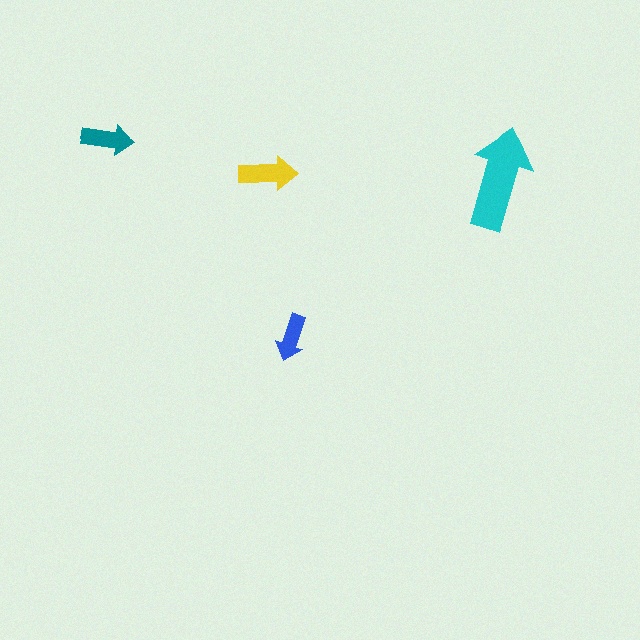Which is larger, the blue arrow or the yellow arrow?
The yellow one.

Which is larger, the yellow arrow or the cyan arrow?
The cyan one.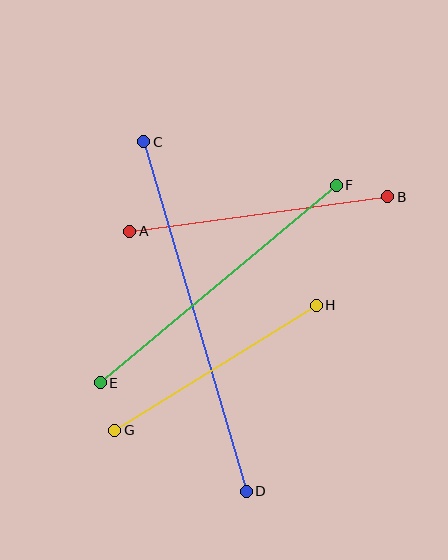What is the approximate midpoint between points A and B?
The midpoint is at approximately (259, 214) pixels.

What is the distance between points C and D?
The distance is approximately 364 pixels.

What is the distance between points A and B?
The distance is approximately 260 pixels.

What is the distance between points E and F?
The distance is approximately 308 pixels.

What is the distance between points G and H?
The distance is approximately 237 pixels.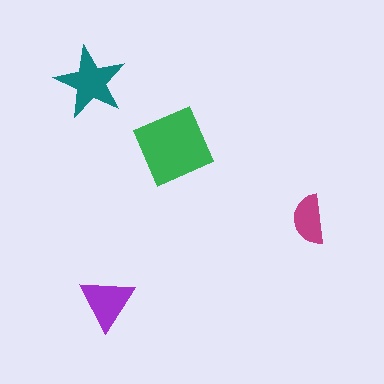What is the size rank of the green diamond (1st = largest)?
1st.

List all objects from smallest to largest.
The magenta semicircle, the purple triangle, the teal star, the green diamond.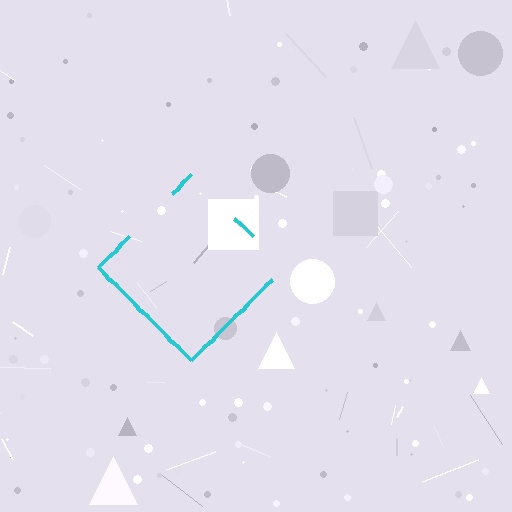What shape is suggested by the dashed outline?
The dashed outline suggests a diamond.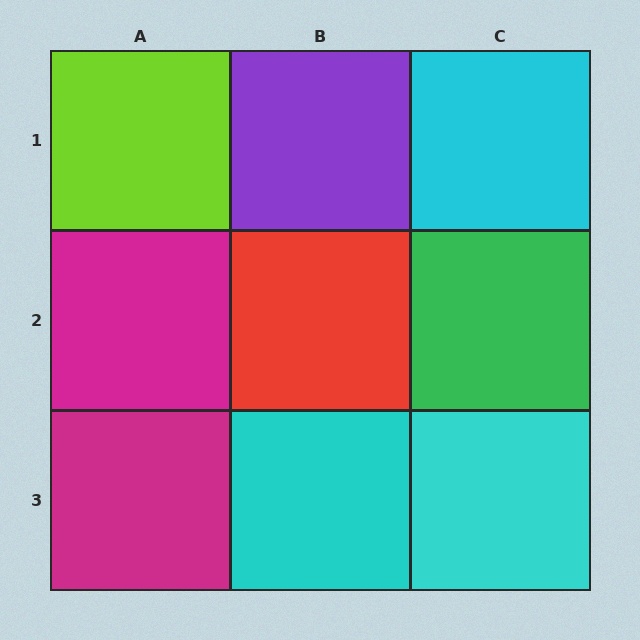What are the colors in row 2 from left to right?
Magenta, red, green.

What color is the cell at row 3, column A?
Magenta.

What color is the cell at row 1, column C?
Cyan.